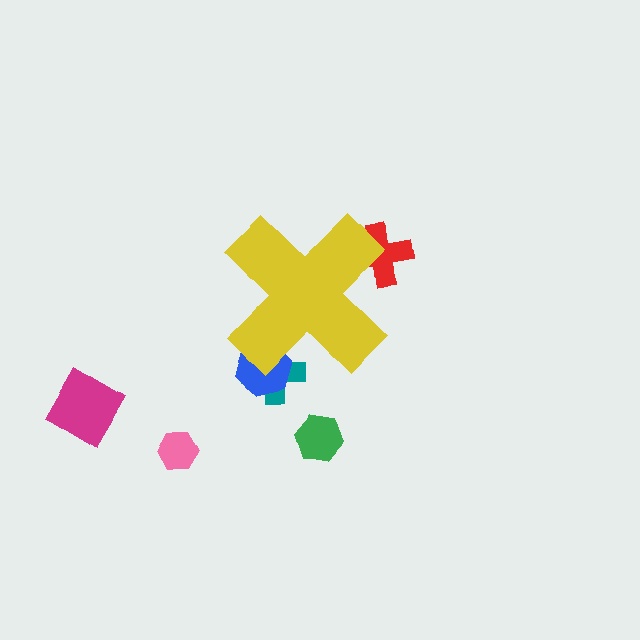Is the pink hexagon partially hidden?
No, the pink hexagon is fully visible.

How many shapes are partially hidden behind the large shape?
3 shapes are partially hidden.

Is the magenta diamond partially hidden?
No, the magenta diamond is fully visible.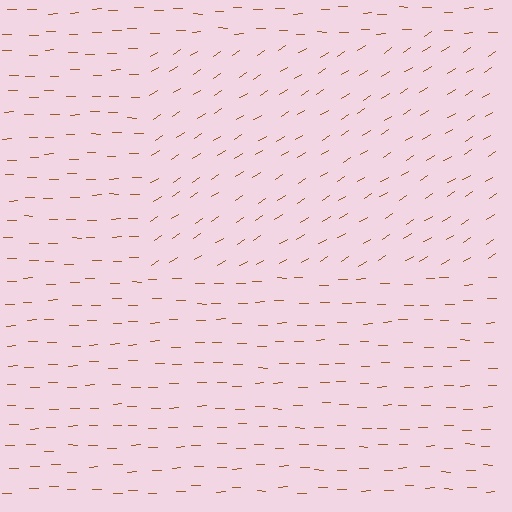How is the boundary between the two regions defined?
The boundary is defined purely by a change in line orientation (approximately 32 degrees difference). All lines are the same color and thickness.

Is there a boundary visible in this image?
Yes, there is a texture boundary formed by a change in line orientation.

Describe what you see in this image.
The image is filled with small brown line segments. A rectangle region in the image has lines oriented differently from the surrounding lines, creating a visible texture boundary.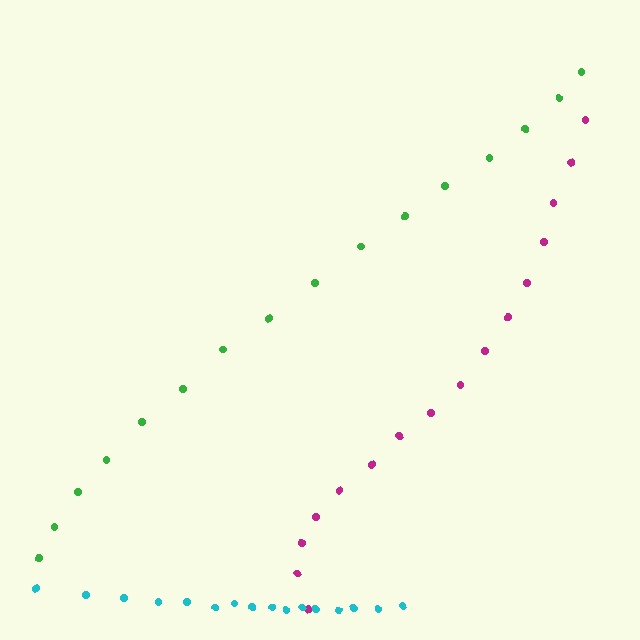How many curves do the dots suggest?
There are 3 distinct paths.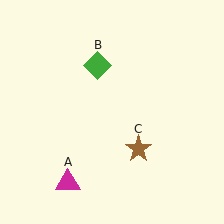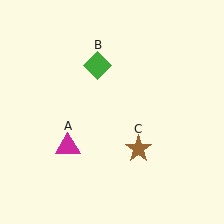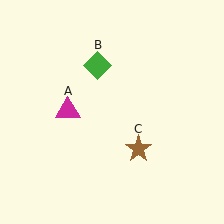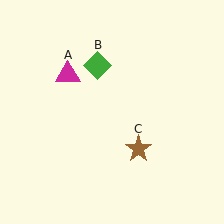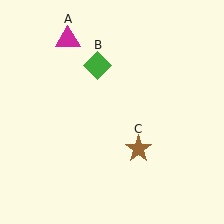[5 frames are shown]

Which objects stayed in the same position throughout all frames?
Green diamond (object B) and brown star (object C) remained stationary.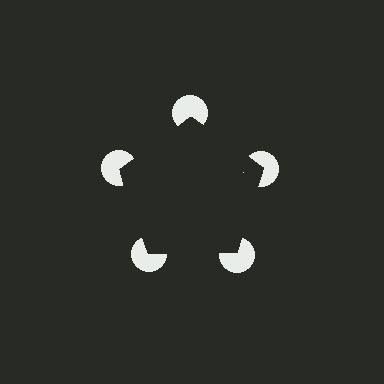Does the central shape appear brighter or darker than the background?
It typically appears slightly darker than the background, even though no actual brightness change is drawn.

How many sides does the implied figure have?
5 sides.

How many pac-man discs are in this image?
There are 5 — one at each vertex of the illusory pentagon.